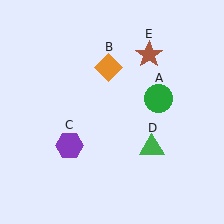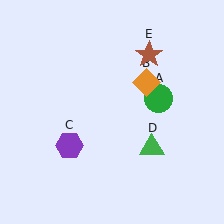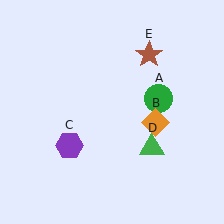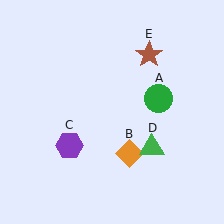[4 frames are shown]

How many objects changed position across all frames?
1 object changed position: orange diamond (object B).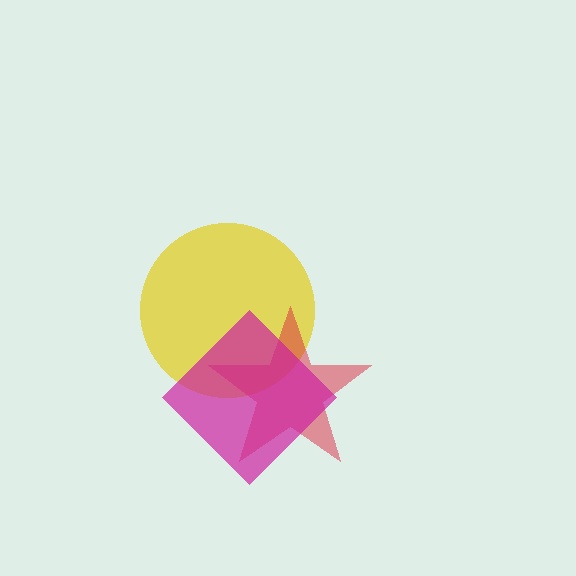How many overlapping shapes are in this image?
There are 3 overlapping shapes in the image.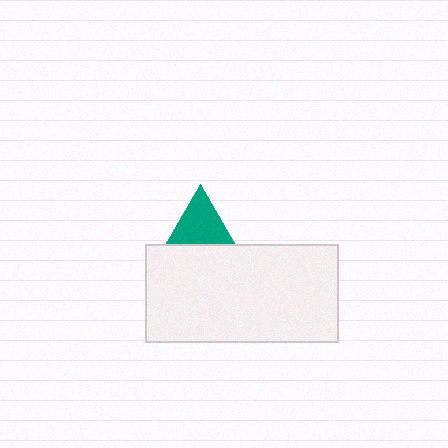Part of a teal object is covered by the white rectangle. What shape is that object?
It is a triangle.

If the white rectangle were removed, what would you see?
You would see the complete teal triangle.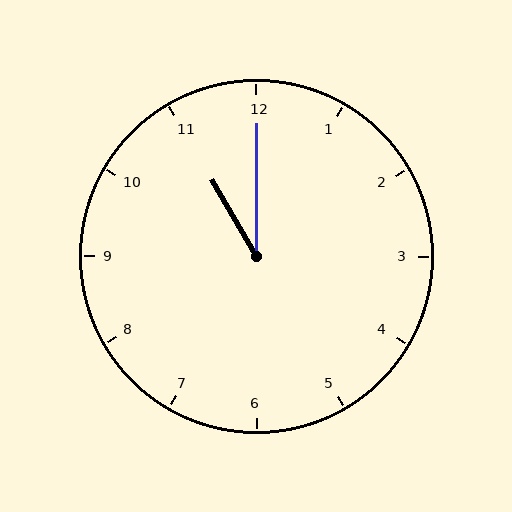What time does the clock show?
11:00.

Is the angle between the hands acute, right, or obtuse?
It is acute.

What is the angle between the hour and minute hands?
Approximately 30 degrees.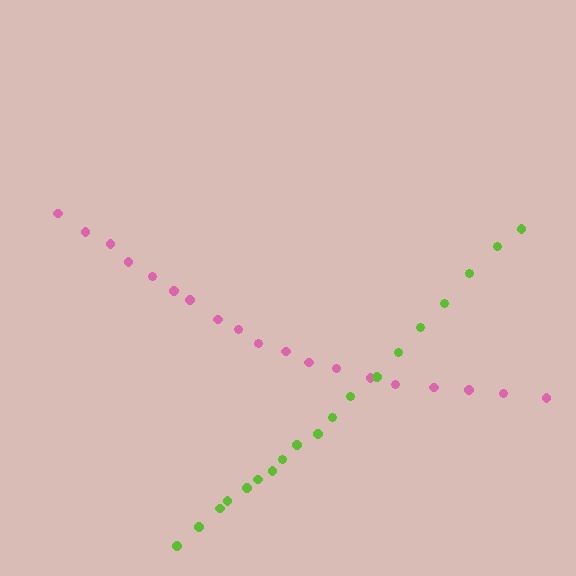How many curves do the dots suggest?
There are 2 distinct paths.